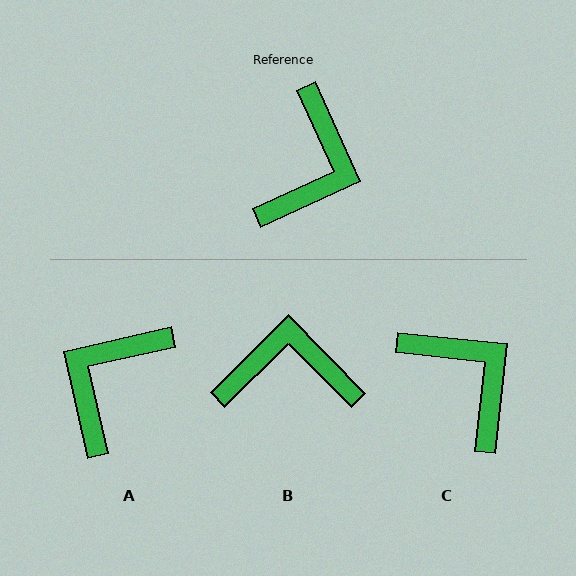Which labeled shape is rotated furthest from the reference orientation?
A, about 168 degrees away.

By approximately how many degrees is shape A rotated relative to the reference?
Approximately 168 degrees counter-clockwise.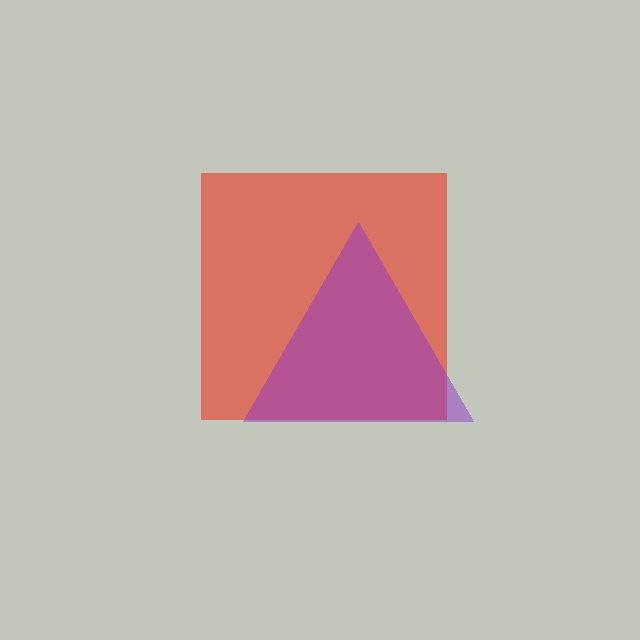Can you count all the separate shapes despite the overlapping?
Yes, there are 2 separate shapes.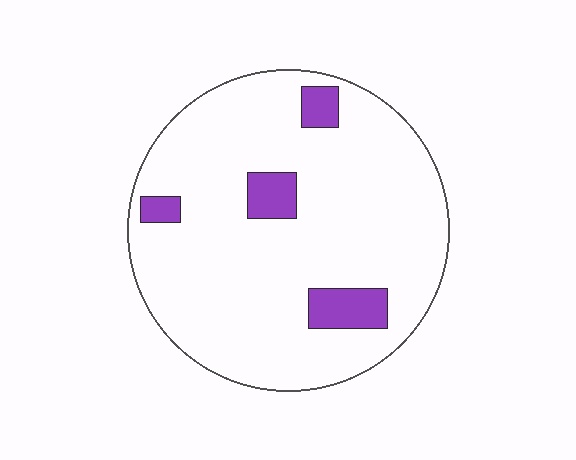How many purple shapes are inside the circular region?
4.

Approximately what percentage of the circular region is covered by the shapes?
Approximately 10%.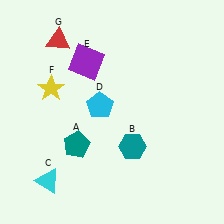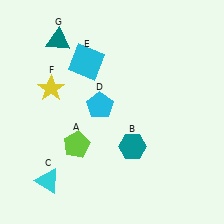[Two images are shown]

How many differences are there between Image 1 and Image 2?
There are 3 differences between the two images.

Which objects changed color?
A changed from teal to lime. E changed from purple to cyan. G changed from red to teal.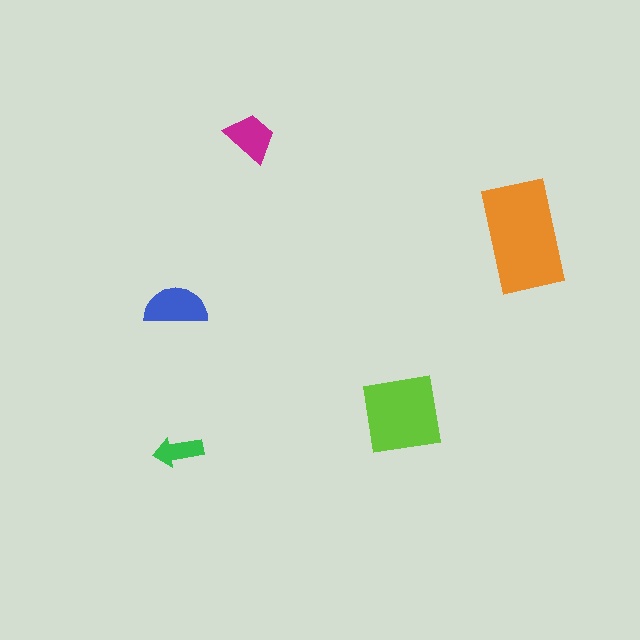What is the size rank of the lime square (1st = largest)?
2nd.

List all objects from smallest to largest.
The green arrow, the magenta trapezoid, the blue semicircle, the lime square, the orange rectangle.